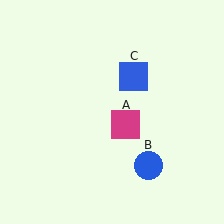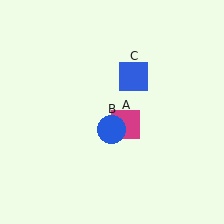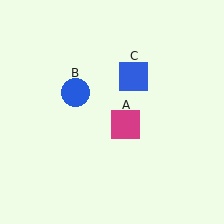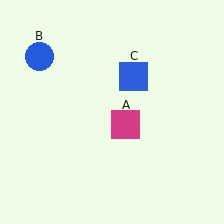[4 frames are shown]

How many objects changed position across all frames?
1 object changed position: blue circle (object B).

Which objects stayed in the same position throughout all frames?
Magenta square (object A) and blue square (object C) remained stationary.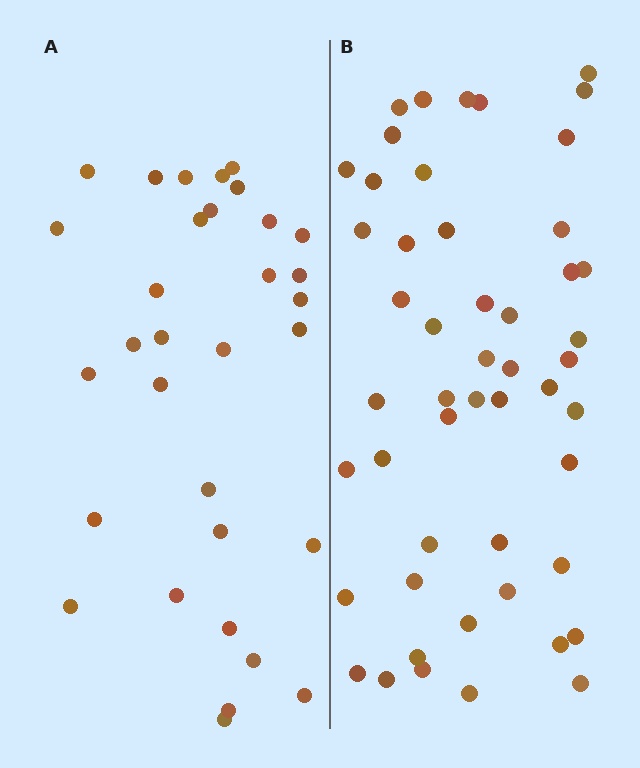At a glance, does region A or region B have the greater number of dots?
Region B (the right region) has more dots.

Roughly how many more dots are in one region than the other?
Region B has approximately 20 more dots than region A.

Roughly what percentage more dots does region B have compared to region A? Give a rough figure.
About 55% more.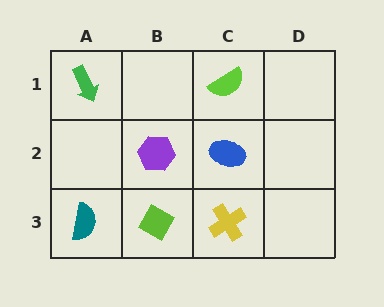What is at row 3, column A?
A teal semicircle.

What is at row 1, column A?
A green arrow.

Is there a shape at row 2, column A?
No, that cell is empty.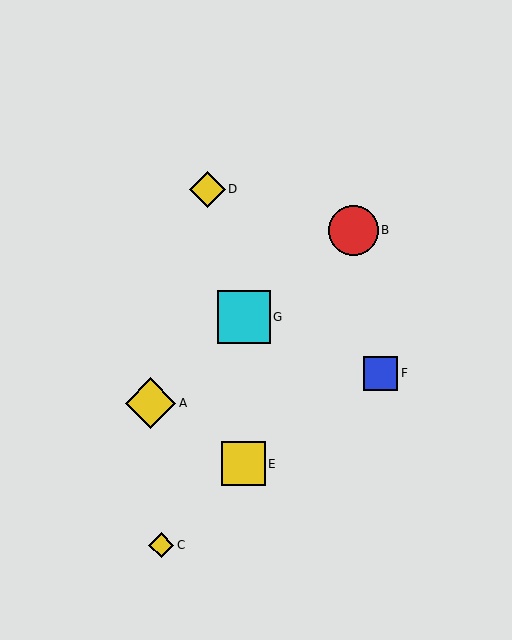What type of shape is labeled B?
Shape B is a red circle.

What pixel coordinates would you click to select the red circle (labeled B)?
Click at (354, 230) to select the red circle B.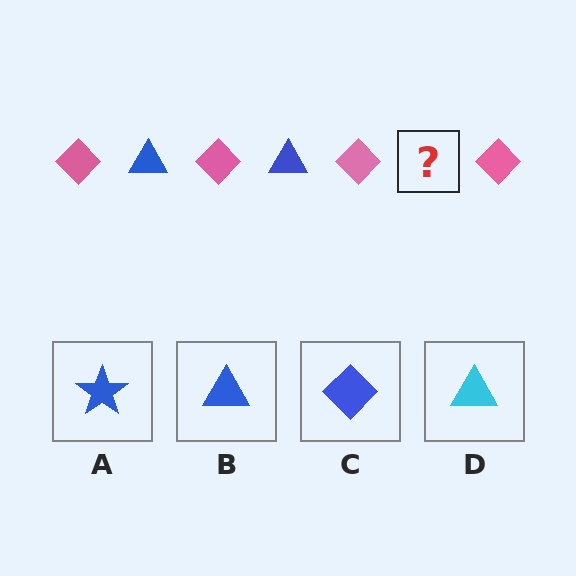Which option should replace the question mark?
Option B.